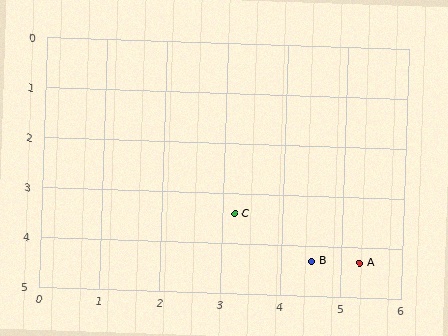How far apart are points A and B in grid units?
Points A and B are about 0.8 grid units apart.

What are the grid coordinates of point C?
Point C is at approximately (3.2, 3.4).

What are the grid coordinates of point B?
Point B is at approximately (4.5, 4.3).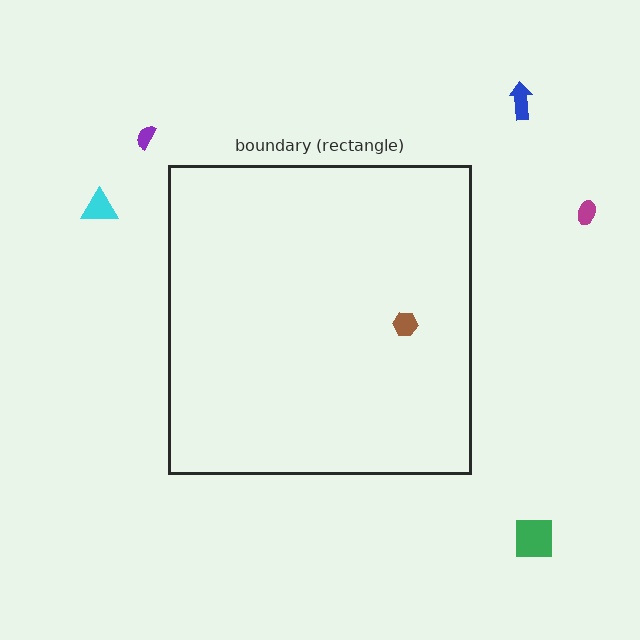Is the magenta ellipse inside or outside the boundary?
Outside.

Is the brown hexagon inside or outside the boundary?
Inside.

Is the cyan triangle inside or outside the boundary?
Outside.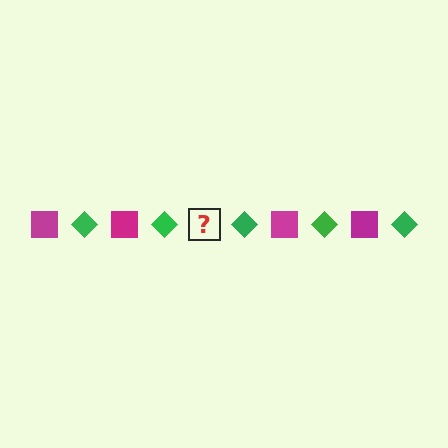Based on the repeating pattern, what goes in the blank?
The blank should be a magenta square.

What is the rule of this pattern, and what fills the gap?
The rule is that the pattern alternates between magenta square and green diamond. The gap should be filled with a magenta square.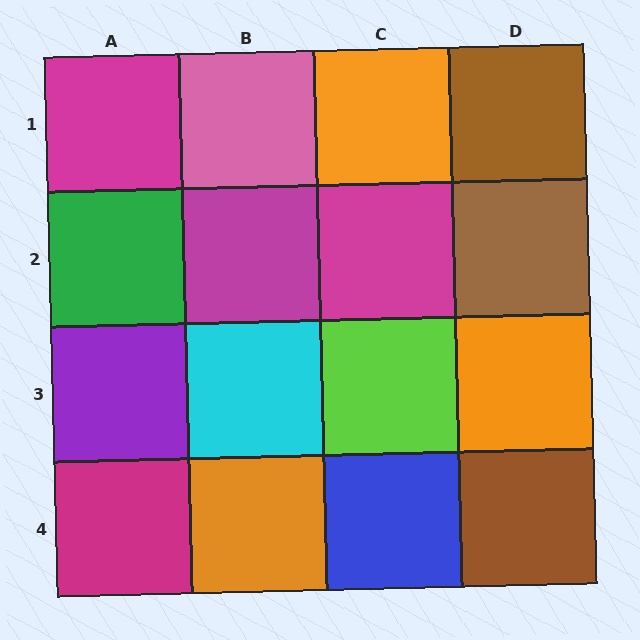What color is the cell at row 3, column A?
Purple.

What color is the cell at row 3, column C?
Lime.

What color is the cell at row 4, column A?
Magenta.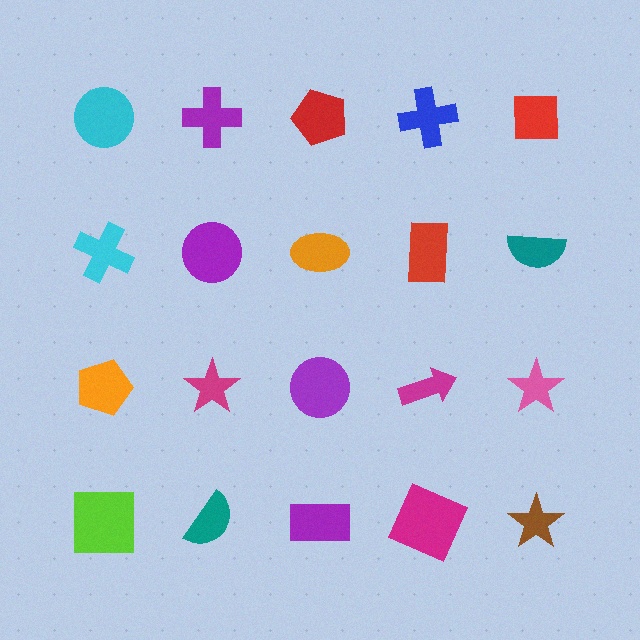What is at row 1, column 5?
A red square.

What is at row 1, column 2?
A purple cross.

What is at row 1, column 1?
A cyan circle.